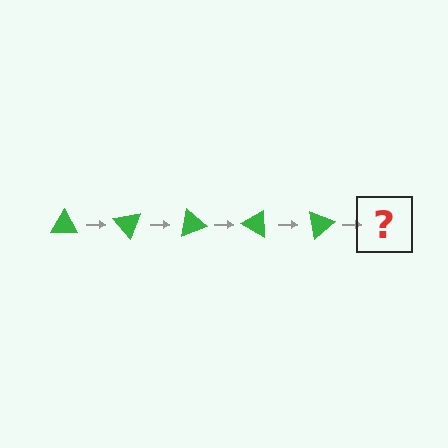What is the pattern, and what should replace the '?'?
The pattern is that the triangle rotates 50 degrees each step. The '?' should be a green triangle rotated 250 degrees.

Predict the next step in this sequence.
The next step is a green triangle rotated 250 degrees.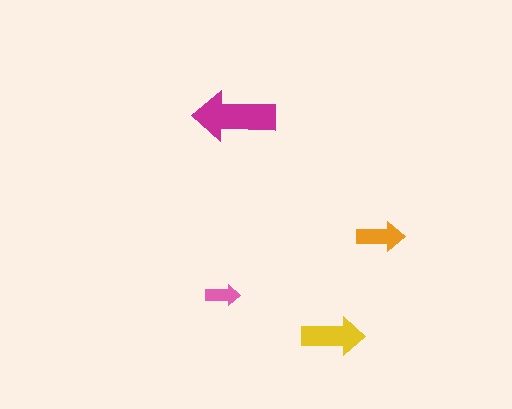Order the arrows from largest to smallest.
the magenta one, the yellow one, the orange one, the pink one.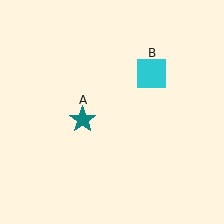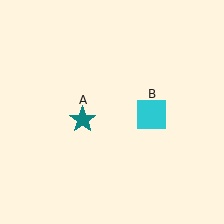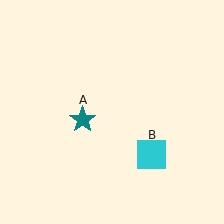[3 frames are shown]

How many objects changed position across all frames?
1 object changed position: cyan square (object B).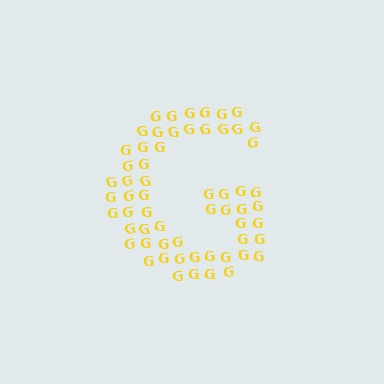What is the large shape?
The large shape is the letter G.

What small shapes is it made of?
It is made of small letter G's.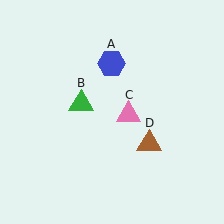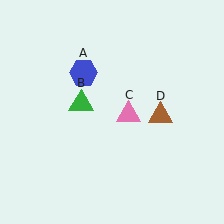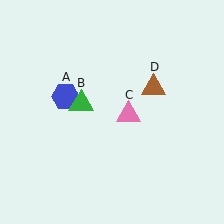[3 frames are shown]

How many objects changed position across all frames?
2 objects changed position: blue hexagon (object A), brown triangle (object D).